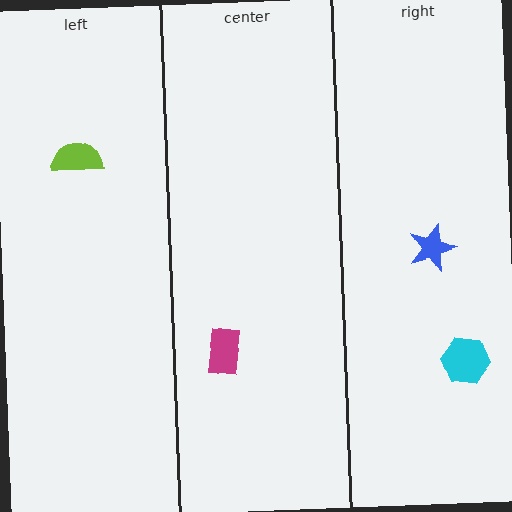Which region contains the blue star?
The right region.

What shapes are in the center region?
The magenta rectangle.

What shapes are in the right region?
The cyan hexagon, the blue star.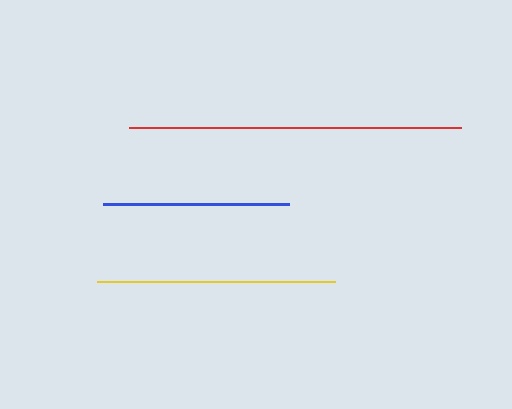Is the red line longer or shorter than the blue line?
The red line is longer than the blue line.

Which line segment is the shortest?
The blue line is the shortest at approximately 186 pixels.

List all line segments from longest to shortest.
From longest to shortest: red, yellow, blue.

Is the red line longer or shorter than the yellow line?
The red line is longer than the yellow line.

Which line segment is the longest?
The red line is the longest at approximately 332 pixels.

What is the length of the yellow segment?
The yellow segment is approximately 239 pixels long.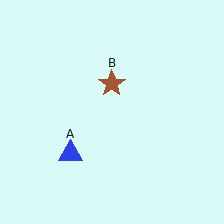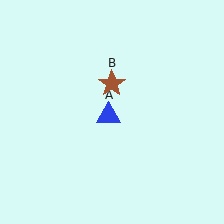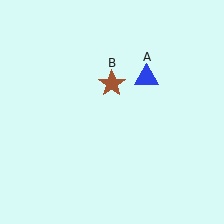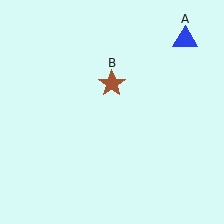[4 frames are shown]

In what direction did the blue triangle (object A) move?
The blue triangle (object A) moved up and to the right.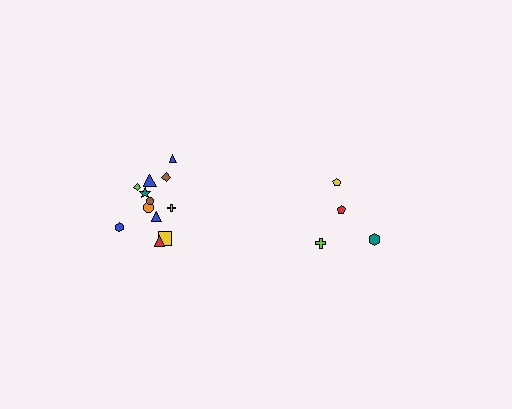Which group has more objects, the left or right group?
The left group.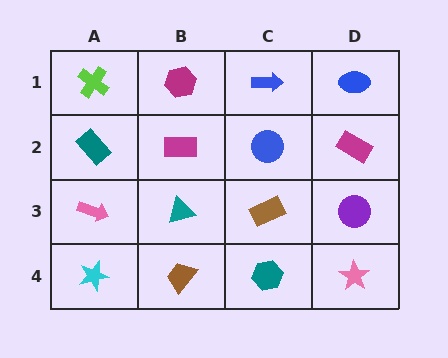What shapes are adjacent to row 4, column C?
A brown rectangle (row 3, column C), a brown trapezoid (row 4, column B), a pink star (row 4, column D).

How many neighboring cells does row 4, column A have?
2.